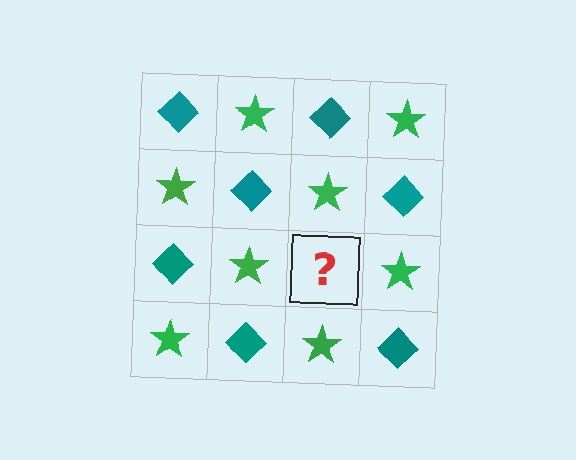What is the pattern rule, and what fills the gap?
The rule is that it alternates teal diamond and green star in a checkerboard pattern. The gap should be filled with a teal diamond.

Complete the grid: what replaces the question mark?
The question mark should be replaced with a teal diamond.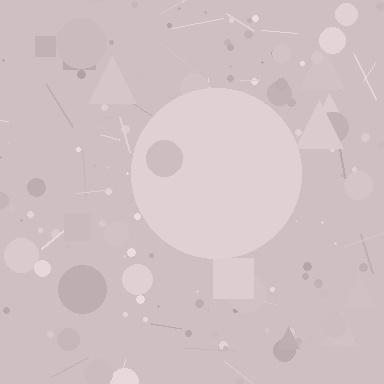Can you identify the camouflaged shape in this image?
The camouflaged shape is a circle.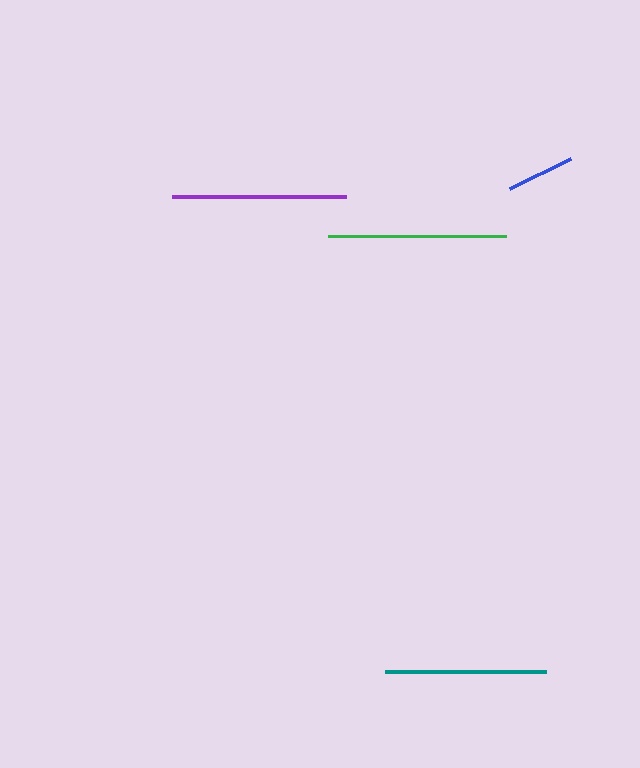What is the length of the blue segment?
The blue segment is approximately 68 pixels long.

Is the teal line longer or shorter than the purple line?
The purple line is longer than the teal line.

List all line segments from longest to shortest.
From longest to shortest: green, purple, teal, blue.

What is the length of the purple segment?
The purple segment is approximately 174 pixels long.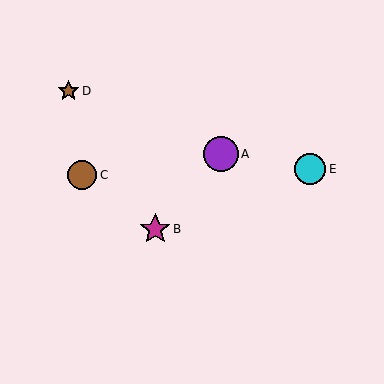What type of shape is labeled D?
Shape D is a brown star.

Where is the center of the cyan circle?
The center of the cyan circle is at (310, 169).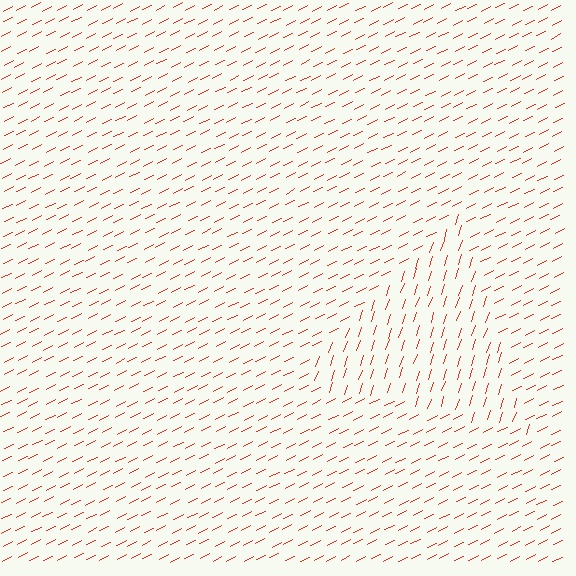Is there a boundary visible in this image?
Yes, there is a texture boundary formed by a change in line orientation.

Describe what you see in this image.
The image is filled with small red line segments. A triangle region in the image has lines oriented differently from the surrounding lines, creating a visible texture boundary.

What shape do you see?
I see a triangle.